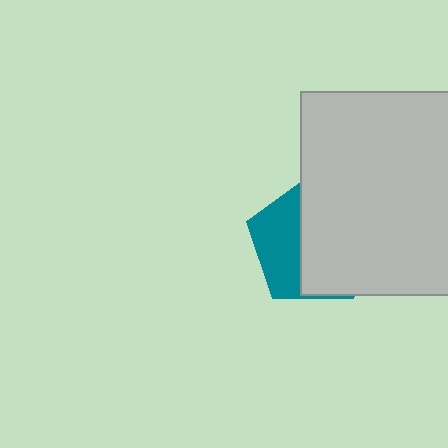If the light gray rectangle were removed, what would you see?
You would see the complete teal pentagon.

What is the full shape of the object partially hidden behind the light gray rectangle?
The partially hidden object is a teal pentagon.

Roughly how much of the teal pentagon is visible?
A small part of it is visible (roughly 38%).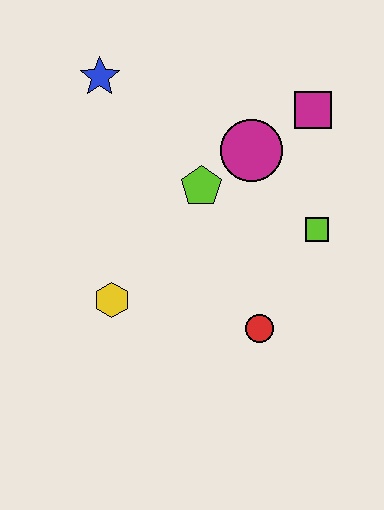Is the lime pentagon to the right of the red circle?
No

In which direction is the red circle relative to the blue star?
The red circle is below the blue star.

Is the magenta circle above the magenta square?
No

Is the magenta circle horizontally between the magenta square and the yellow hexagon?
Yes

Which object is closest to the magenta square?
The magenta circle is closest to the magenta square.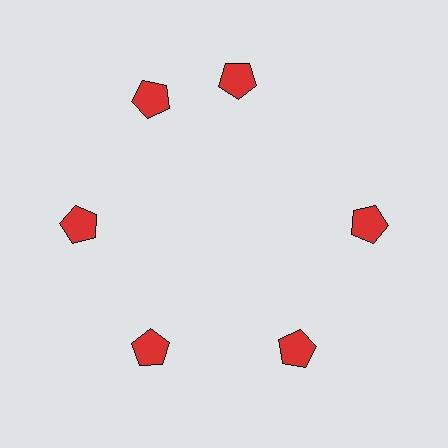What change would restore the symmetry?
The symmetry would be restored by rotating it back into even spacing with its neighbors so that all 6 pentagons sit at equal angles and equal distance from the center.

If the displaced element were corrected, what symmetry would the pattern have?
It would have 6-fold rotational symmetry — the pattern would map onto itself every 60 degrees.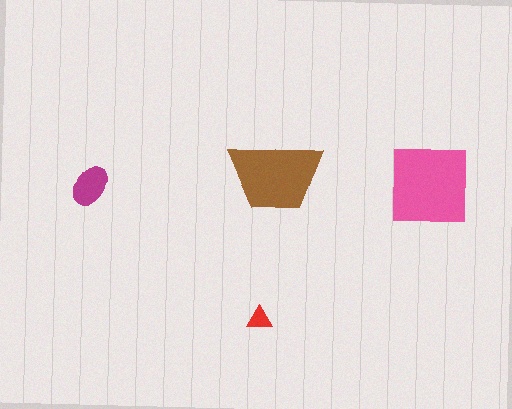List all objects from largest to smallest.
The pink square, the brown trapezoid, the magenta ellipse, the red triangle.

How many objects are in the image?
There are 4 objects in the image.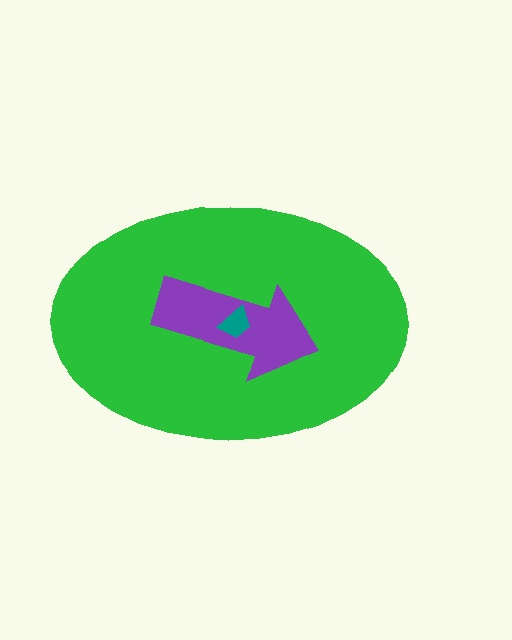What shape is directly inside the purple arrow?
The teal trapezoid.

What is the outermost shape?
The green ellipse.